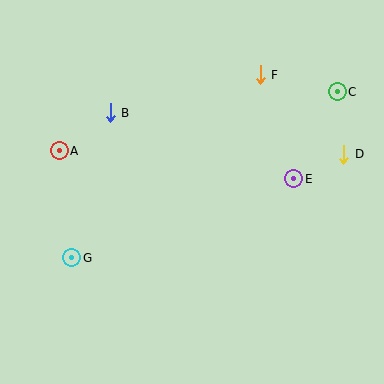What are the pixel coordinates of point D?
Point D is at (344, 154).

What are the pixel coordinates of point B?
Point B is at (110, 113).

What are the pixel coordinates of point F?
Point F is at (260, 75).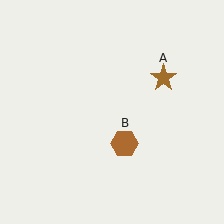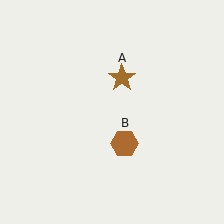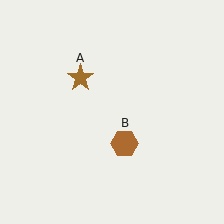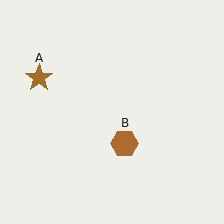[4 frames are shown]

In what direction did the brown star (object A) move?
The brown star (object A) moved left.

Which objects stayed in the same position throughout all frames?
Brown hexagon (object B) remained stationary.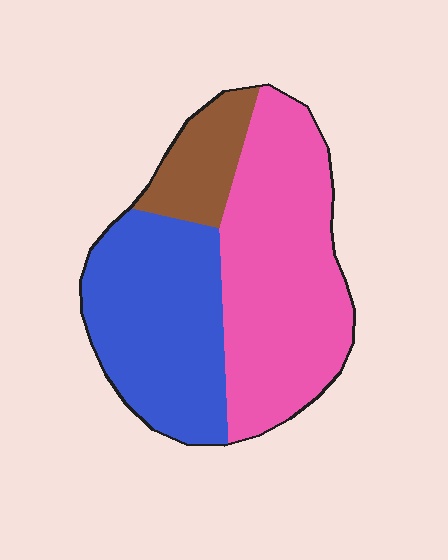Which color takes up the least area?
Brown, at roughly 15%.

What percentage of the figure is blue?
Blue takes up about three eighths (3/8) of the figure.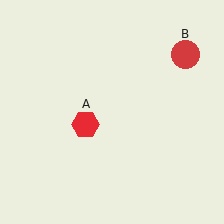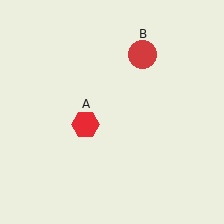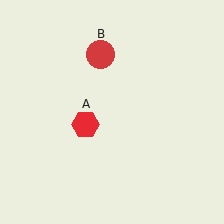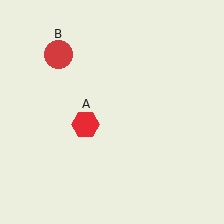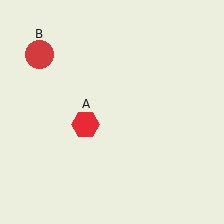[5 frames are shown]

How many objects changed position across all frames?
1 object changed position: red circle (object B).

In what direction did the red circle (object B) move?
The red circle (object B) moved left.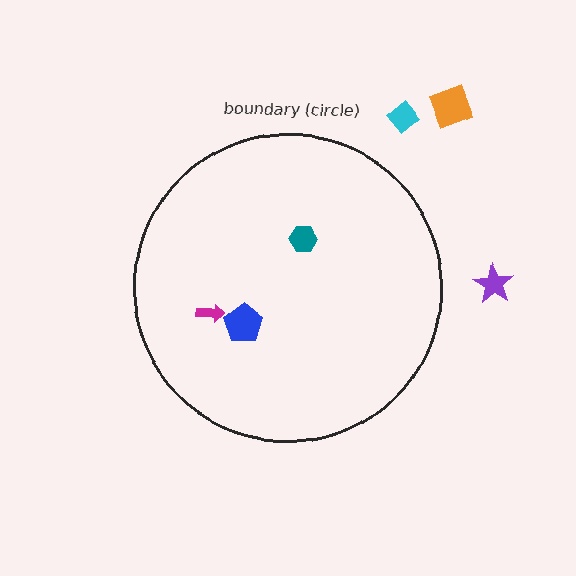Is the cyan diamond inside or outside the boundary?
Outside.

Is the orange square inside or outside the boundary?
Outside.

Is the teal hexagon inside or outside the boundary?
Inside.